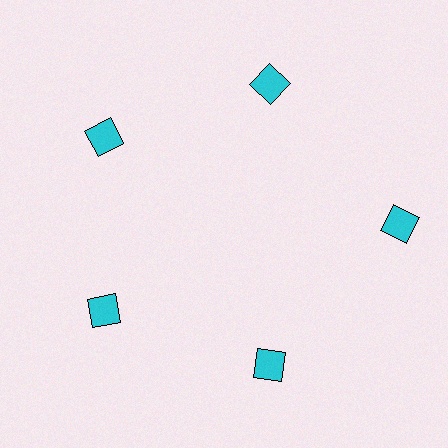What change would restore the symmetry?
The symmetry would be restored by moving it inward, back onto the ring so that all 5 squares sit at equal angles and equal distance from the center.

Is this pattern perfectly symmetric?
No. The 5 cyan squares are arranged in a ring, but one element near the 3 o'clock position is pushed outward from the center, breaking the 5-fold rotational symmetry.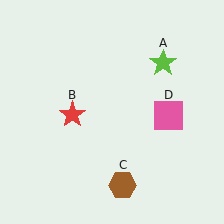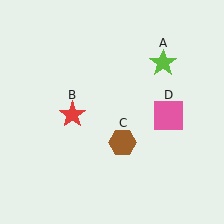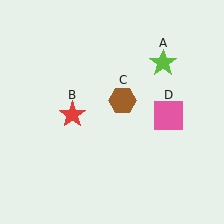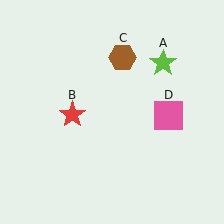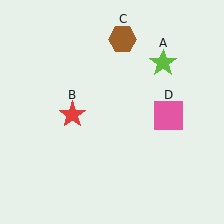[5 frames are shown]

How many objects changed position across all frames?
1 object changed position: brown hexagon (object C).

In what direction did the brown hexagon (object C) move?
The brown hexagon (object C) moved up.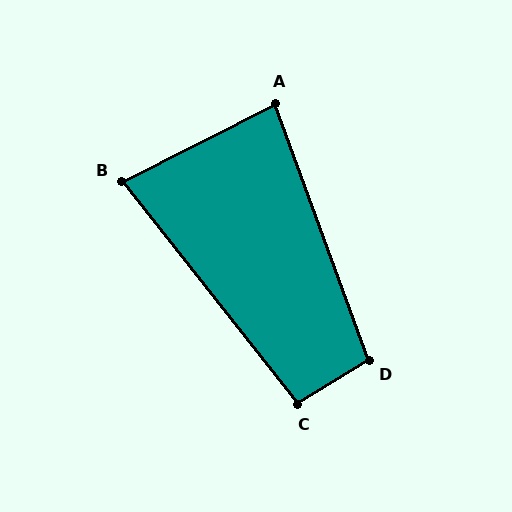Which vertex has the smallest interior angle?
B, at approximately 78 degrees.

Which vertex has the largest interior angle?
D, at approximately 102 degrees.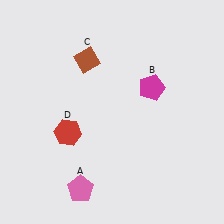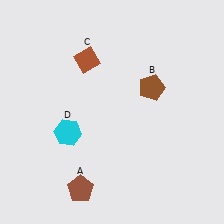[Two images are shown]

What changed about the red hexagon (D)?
In Image 1, D is red. In Image 2, it changed to cyan.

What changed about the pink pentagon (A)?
In Image 1, A is pink. In Image 2, it changed to brown.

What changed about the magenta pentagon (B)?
In Image 1, B is magenta. In Image 2, it changed to brown.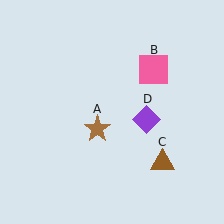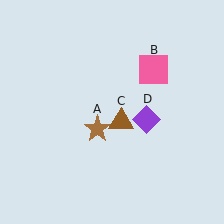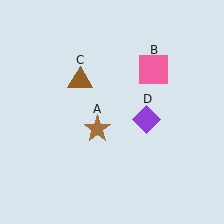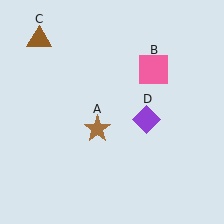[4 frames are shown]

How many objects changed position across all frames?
1 object changed position: brown triangle (object C).